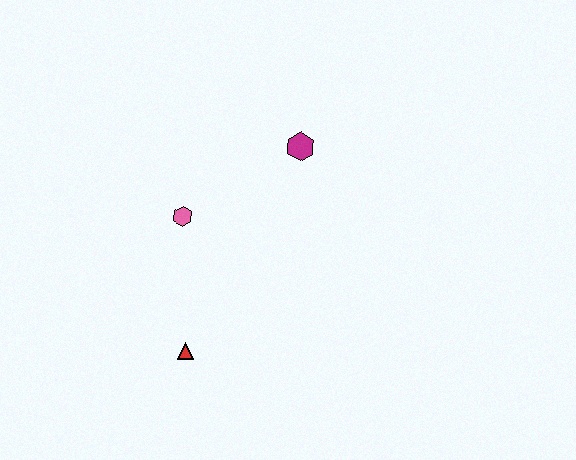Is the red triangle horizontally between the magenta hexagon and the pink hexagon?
Yes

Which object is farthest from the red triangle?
The magenta hexagon is farthest from the red triangle.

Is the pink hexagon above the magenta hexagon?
No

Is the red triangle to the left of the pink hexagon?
No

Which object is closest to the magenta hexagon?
The pink hexagon is closest to the magenta hexagon.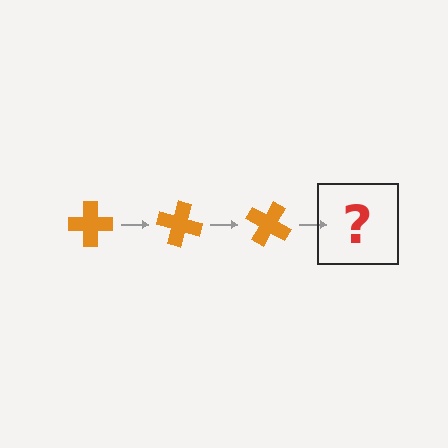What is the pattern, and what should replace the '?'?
The pattern is that the cross rotates 15 degrees each step. The '?' should be an orange cross rotated 45 degrees.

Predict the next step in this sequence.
The next step is an orange cross rotated 45 degrees.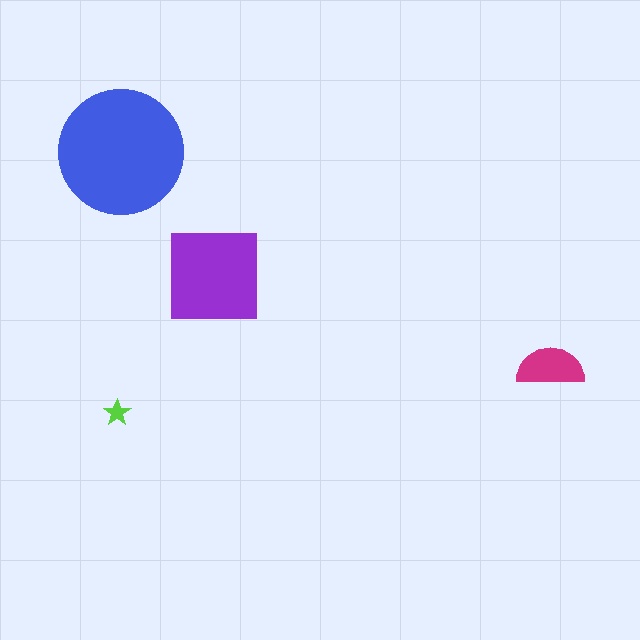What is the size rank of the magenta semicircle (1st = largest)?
3rd.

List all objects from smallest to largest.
The lime star, the magenta semicircle, the purple square, the blue circle.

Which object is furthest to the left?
The lime star is leftmost.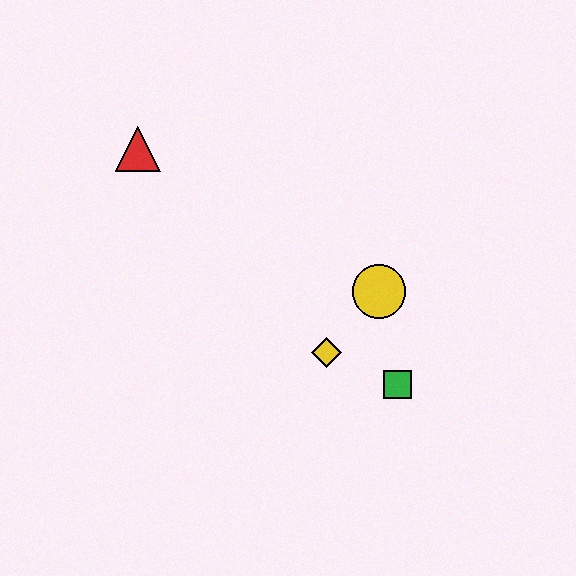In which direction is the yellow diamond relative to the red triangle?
The yellow diamond is below the red triangle.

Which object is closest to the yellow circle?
The yellow diamond is closest to the yellow circle.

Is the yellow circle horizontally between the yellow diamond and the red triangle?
No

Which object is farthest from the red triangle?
The green square is farthest from the red triangle.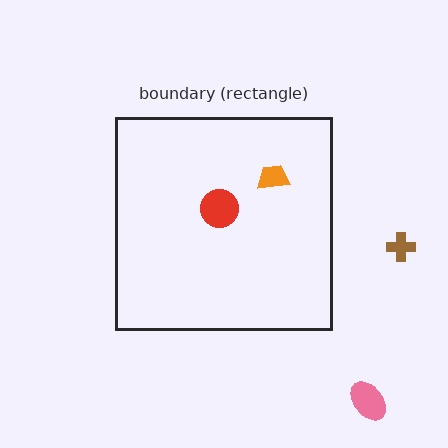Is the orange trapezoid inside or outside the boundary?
Inside.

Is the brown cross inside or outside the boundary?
Outside.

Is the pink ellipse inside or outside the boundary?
Outside.